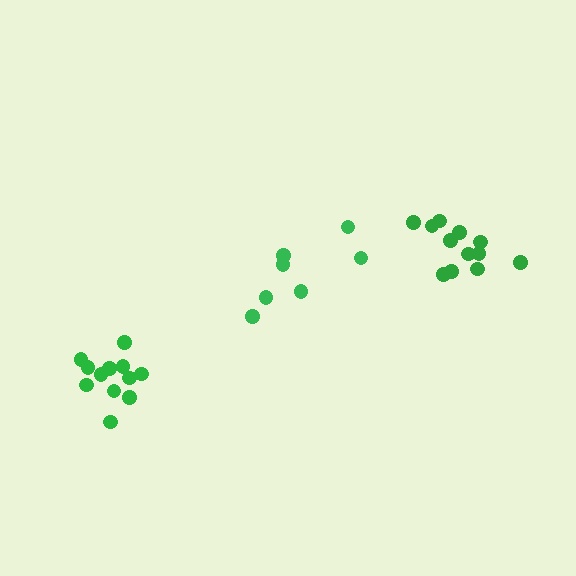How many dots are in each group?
Group 1: 7 dots, Group 2: 12 dots, Group 3: 12 dots (31 total).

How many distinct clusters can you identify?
There are 3 distinct clusters.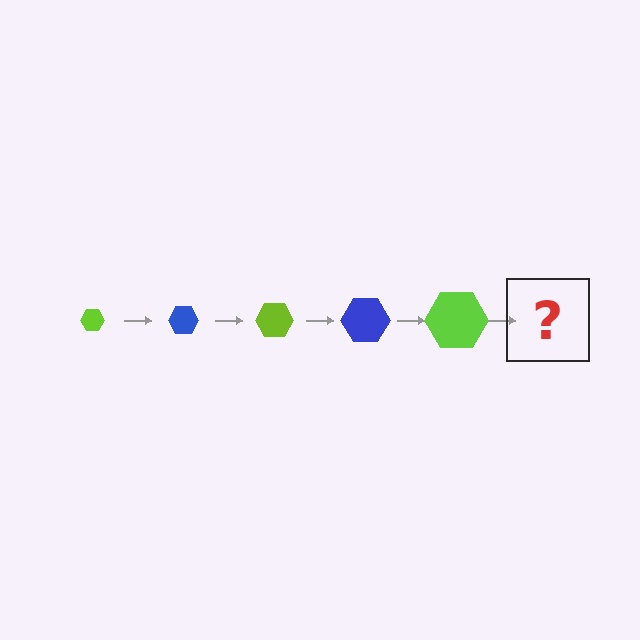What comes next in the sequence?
The next element should be a blue hexagon, larger than the previous one.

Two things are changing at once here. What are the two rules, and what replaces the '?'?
The two rules are that the hexagon grows larger each step and the color cycles through lime and blue. The '?' should be a blue hexagon, larger than the previous one.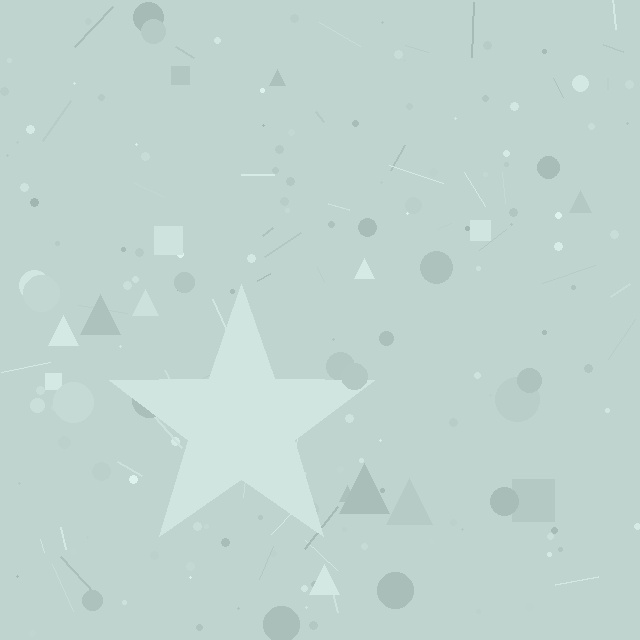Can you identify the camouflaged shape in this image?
The camouflaged shape is a star.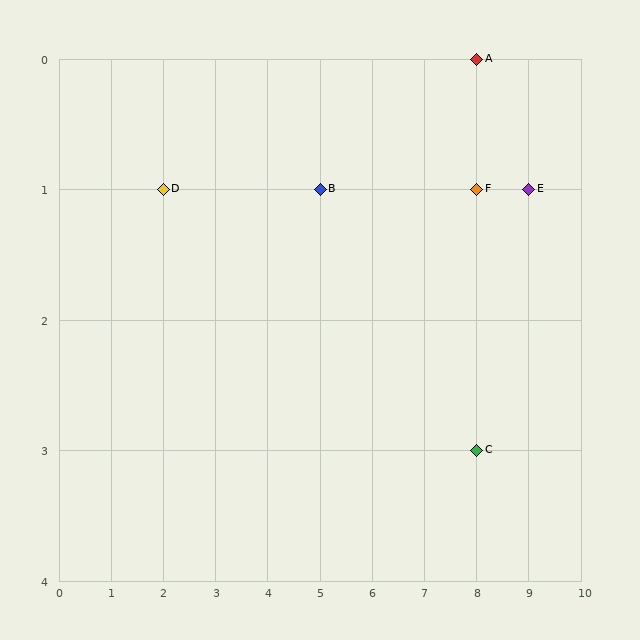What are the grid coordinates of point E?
Point E is at grid coordinates (9, 1).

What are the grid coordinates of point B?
Point B is at grid coordinates (5, 1).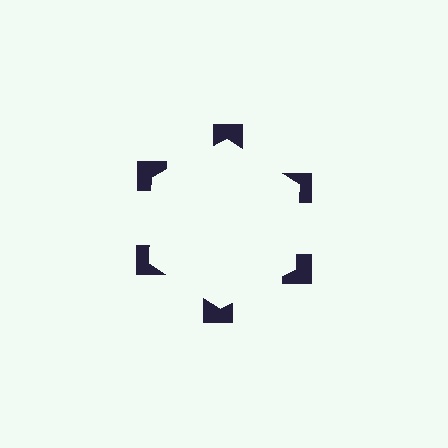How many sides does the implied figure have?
6 sides.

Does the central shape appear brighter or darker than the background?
It typically appears slightly brighter than the background, even though no actual brightness change is drawn.